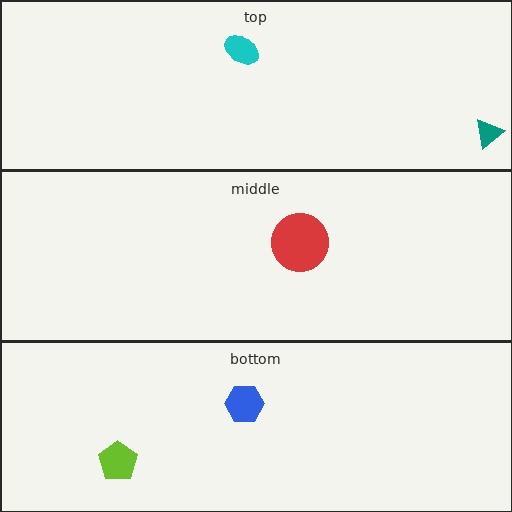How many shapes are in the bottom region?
2.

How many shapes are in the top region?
2.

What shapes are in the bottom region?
The lime pentagon, the blue hexagon.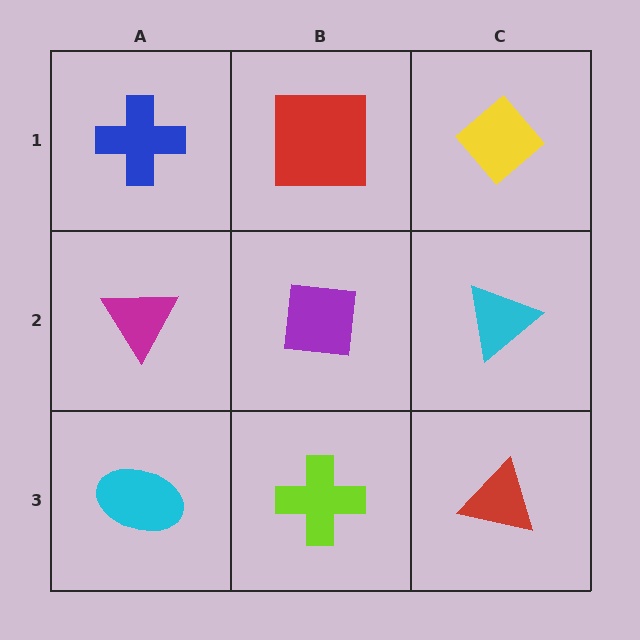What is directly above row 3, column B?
A purple square.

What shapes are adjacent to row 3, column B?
A purple square (row 2, column B), a cyan ellipse (row 3, column A), a red triangle (row 3, column C).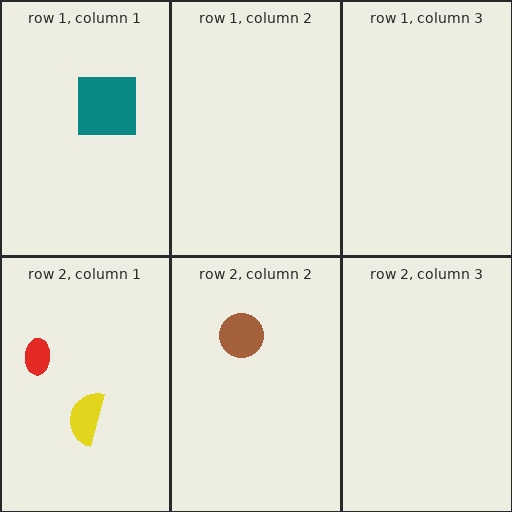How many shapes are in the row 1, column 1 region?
1.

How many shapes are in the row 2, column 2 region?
1.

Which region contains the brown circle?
The row 2, column 2 region.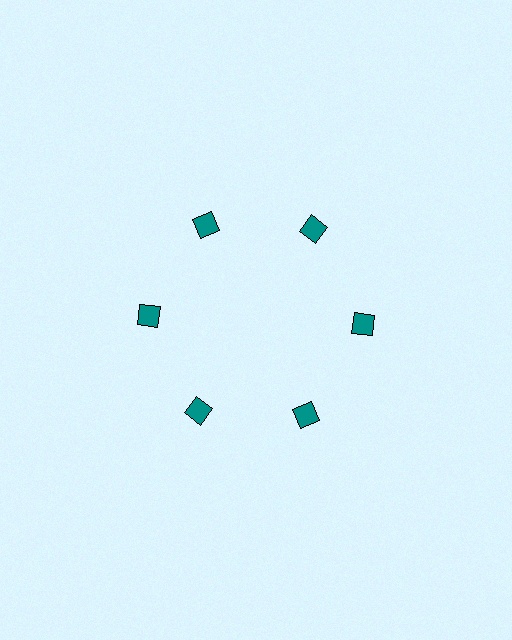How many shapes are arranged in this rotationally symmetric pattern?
There are 6 shapes, arranged in 6 groups of 1.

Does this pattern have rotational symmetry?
Yes, this pattern has 6-fold rotational symmetry. It looks the same after rotating 60 degrees around the center.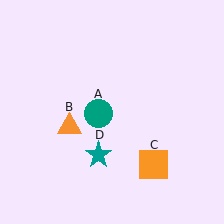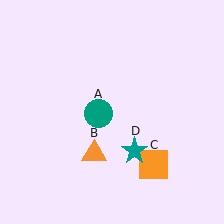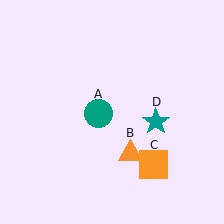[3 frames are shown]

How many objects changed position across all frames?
2 objects changed position: orange triangle (object B), teal star (object D).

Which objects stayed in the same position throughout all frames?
Teal circle (object A) and orange square (object C) remained stationary.